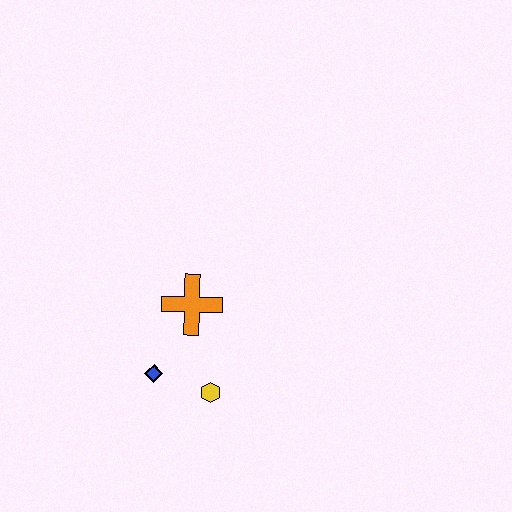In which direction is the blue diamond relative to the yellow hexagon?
The blue diamond is to the left of the yellow hexagon.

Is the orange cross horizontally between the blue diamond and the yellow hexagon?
Yes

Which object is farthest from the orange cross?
The yellow hexagon is farthest from the orange cross.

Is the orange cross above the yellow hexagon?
Yes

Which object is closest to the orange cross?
The blue diamond is closest to the orange cross.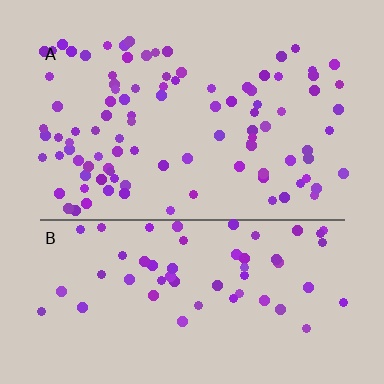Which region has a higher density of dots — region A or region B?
A (the top).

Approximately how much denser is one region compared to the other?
Approximately 1.7× — region A over region B.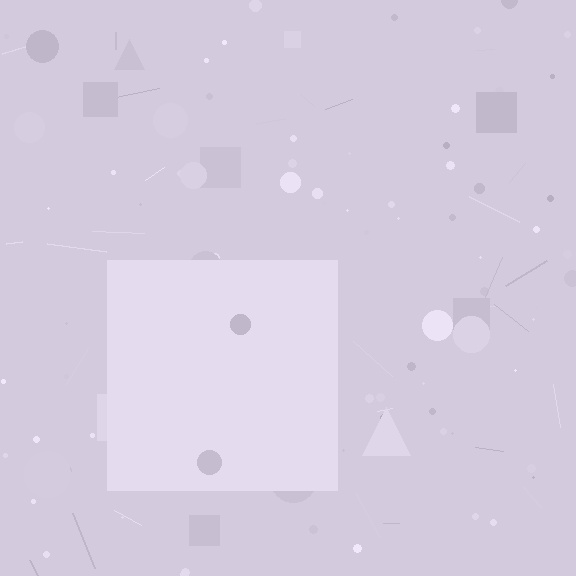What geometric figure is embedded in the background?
A square is embedded in the background.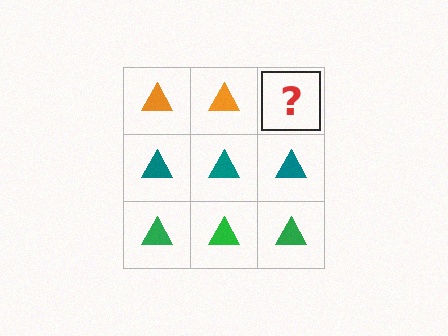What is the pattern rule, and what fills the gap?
The rule is that each row has a consistent color. The gap should be filled with an orange triangle.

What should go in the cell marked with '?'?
The missing cell should contain an orange triangle.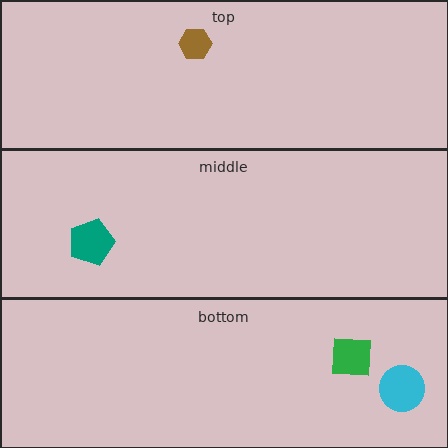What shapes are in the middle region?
The teal pentagon.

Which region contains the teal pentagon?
The middle region.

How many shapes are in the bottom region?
2.